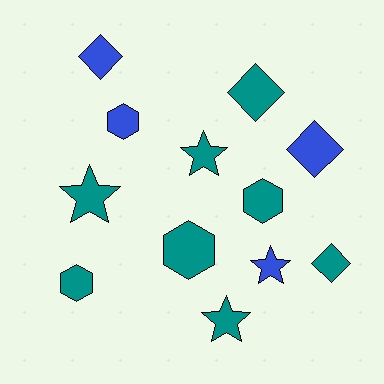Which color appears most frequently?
Teal, with 8 objects.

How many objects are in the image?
There are 12 objects.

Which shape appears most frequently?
Star, with 4 objects.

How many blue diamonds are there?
There are 2 blue diamonds.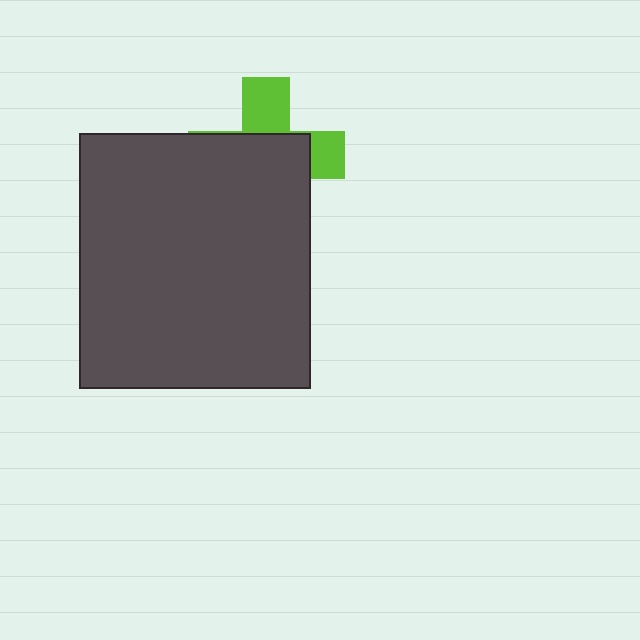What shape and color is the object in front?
The object in front is a dark gray rectangle.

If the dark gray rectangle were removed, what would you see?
You would see the complete lime cross.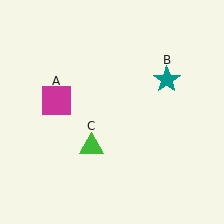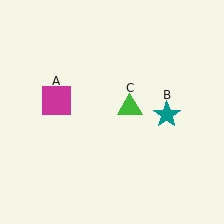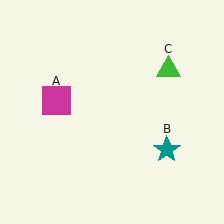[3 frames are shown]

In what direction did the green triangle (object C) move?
The green triangle (object C) moved up and to the right.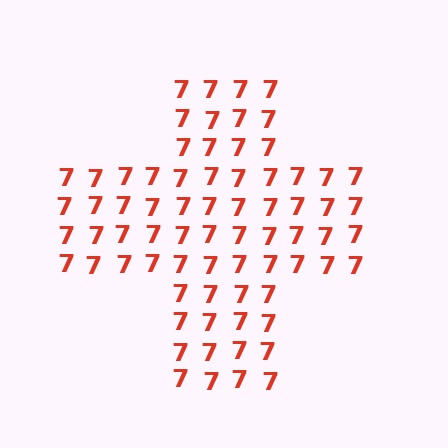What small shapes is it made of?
It is made of small digit 7's.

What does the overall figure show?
The overall figure shows a cross.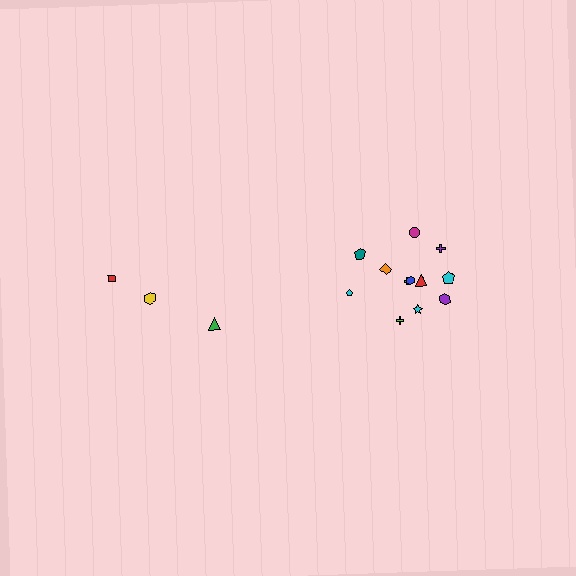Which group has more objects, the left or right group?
The right group.